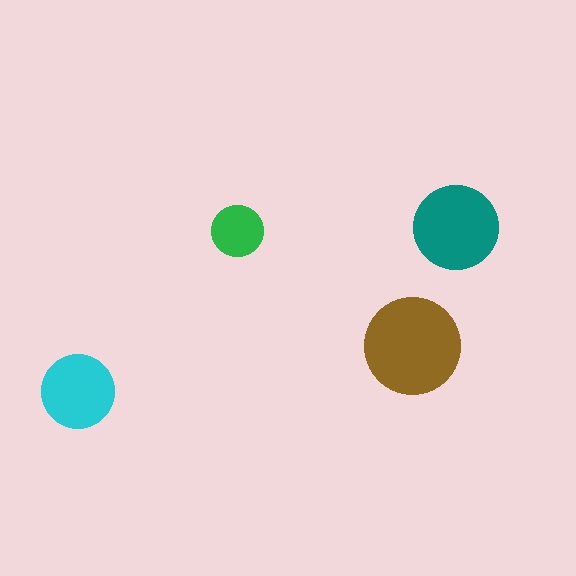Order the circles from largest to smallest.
the brown one, the teal one, the cyan one, the green one.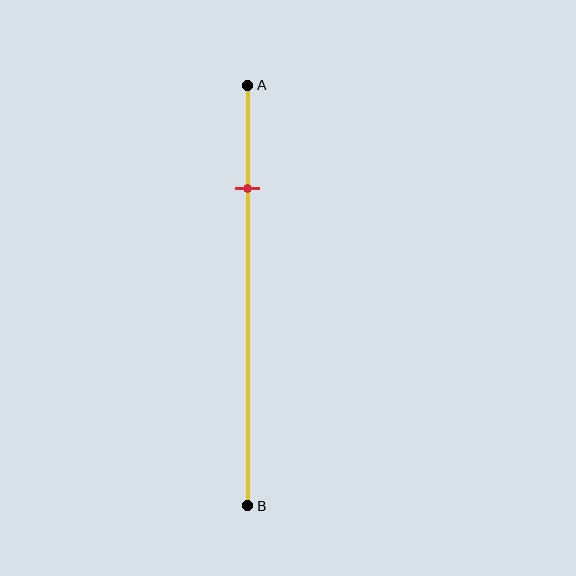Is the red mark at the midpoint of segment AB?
No, the mark is at about 25% from A, not at the 50% midpoint.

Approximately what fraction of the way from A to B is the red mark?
The red mark is approximately 25% of the way from A to B.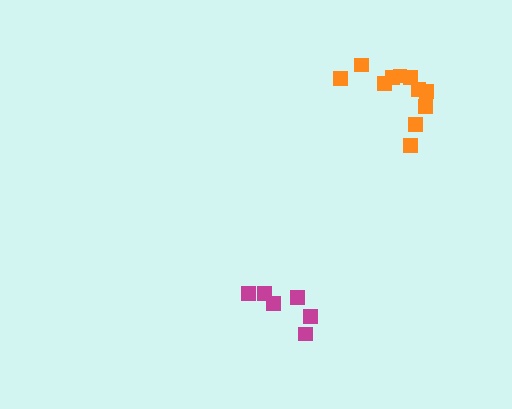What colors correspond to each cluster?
The clusters are colored: orange, magenta.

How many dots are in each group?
Group 1: 11 dots, Group 2: 6 dots (17 total).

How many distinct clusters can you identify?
There are 2 distinct clusters.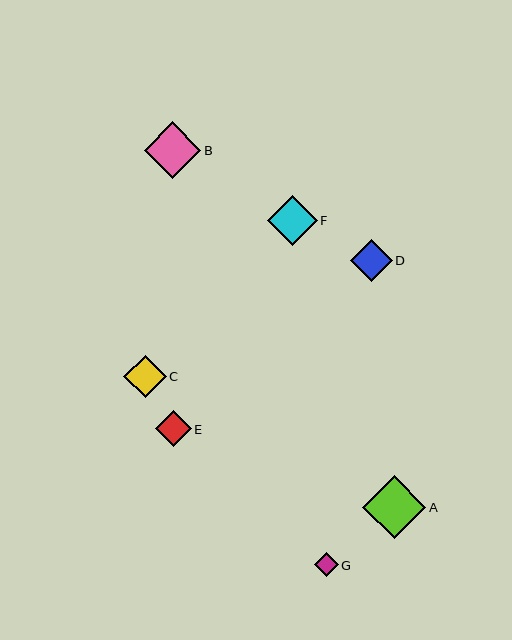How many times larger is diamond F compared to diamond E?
Diamond F is approximately 1.4 times the size of diamond E.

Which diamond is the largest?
Diamond A is the largest with a size of approximately 63 pixels.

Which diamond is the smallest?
Diamond G is the smallest with a size of approximately 23 pixels.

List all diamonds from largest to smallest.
From largest to smallest: A, B, F, C, D, E, G.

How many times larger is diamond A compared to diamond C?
Diamond A is approximately 1.5 times the size of diamond C.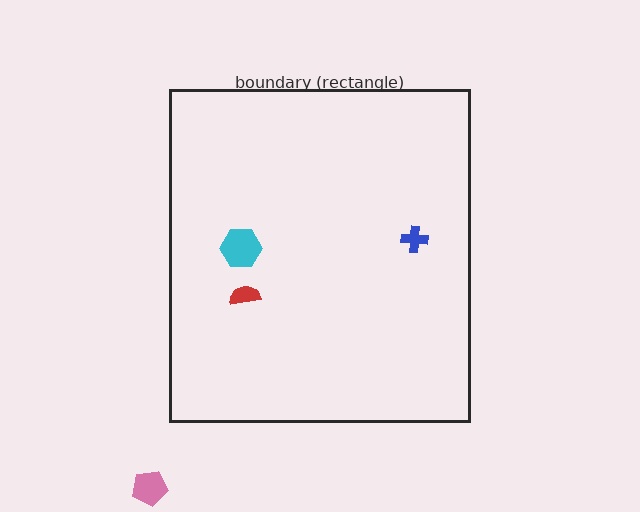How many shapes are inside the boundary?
3 inside, 1 outside.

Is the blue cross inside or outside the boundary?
Inside.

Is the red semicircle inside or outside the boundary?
Inside.